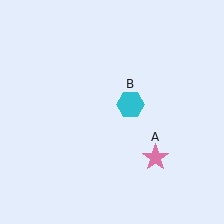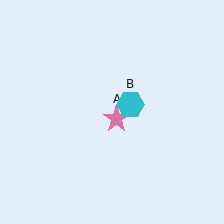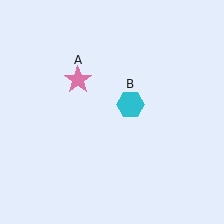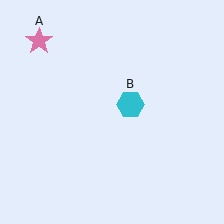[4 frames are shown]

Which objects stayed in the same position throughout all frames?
Cyan hexagon (object B) remained stationary.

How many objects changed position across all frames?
1 object changed position: pink star (object A).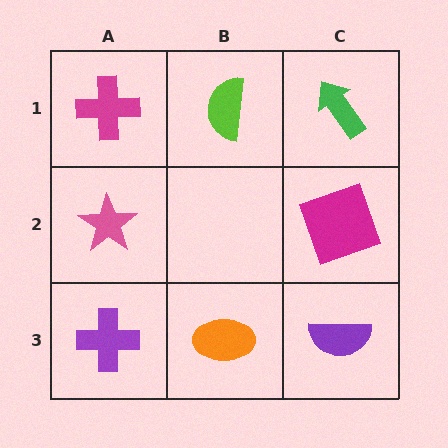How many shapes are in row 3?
3 shapes.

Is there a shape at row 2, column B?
No, that cell is empty.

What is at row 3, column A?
A purple cross.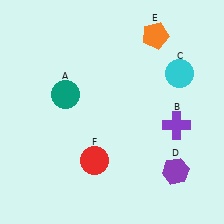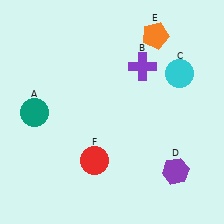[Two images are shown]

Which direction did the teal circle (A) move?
The teal circle (A) moved left.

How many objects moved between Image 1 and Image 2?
2 objects moved between the two images.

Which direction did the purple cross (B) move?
The purple cross (B) moved up.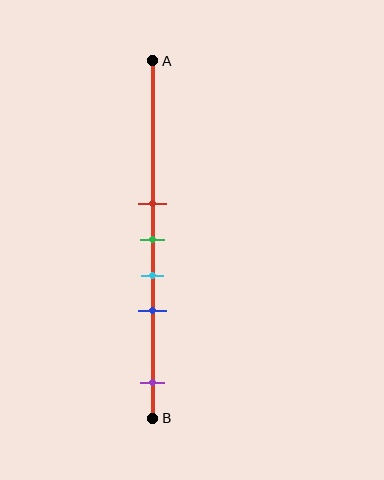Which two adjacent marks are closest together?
The red and green marks are the closest adjacent pair.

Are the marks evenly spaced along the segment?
No, the marks are not evenly spaced.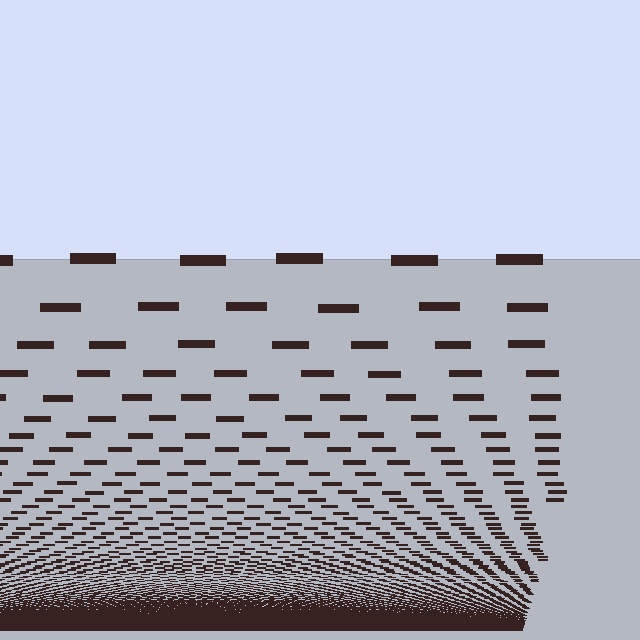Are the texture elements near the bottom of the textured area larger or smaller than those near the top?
Smaller. The gradient is inverted — elements near the bottom are smaller and denser.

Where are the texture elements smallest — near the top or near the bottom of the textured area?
Near the bottom.